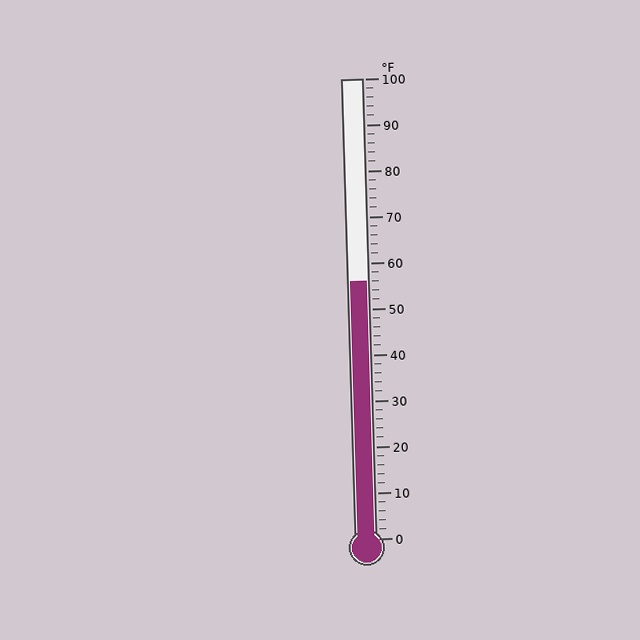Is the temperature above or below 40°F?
The temperature is above 40°F.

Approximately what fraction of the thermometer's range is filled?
The thermometer is filled to approximately 55% of its range.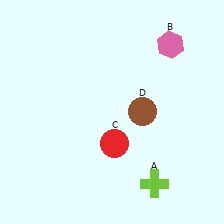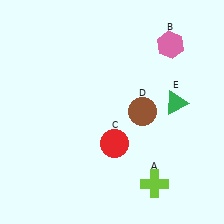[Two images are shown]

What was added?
A green triangle (E) was added in Image 2.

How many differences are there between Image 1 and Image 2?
There is 1 difference between the two images.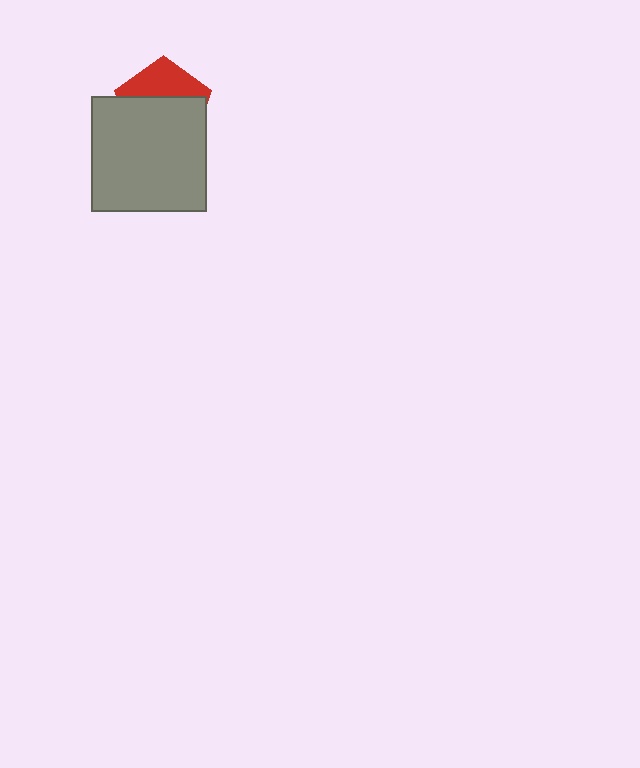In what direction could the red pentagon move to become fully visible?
The red pentagon could move up. That would shift it out from behind the gray square entirely.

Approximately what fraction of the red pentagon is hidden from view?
Roughly 64% of the red pentagon is hidden behind the gray square.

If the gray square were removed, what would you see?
You would see the complete red pentagon.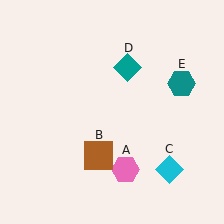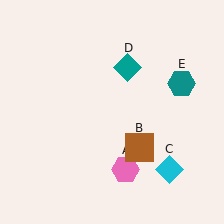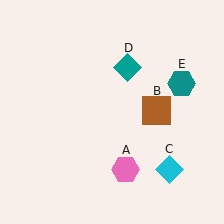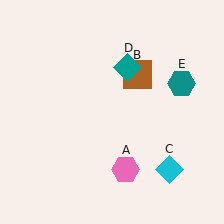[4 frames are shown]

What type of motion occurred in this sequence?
The brown square (object B) rotated counterclockwise around the center of the scene.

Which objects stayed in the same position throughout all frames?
Pink hexagon (object A) and cyan diamond (object C) and teal diamond (object D) and teal hexagon (object E) remained stationary.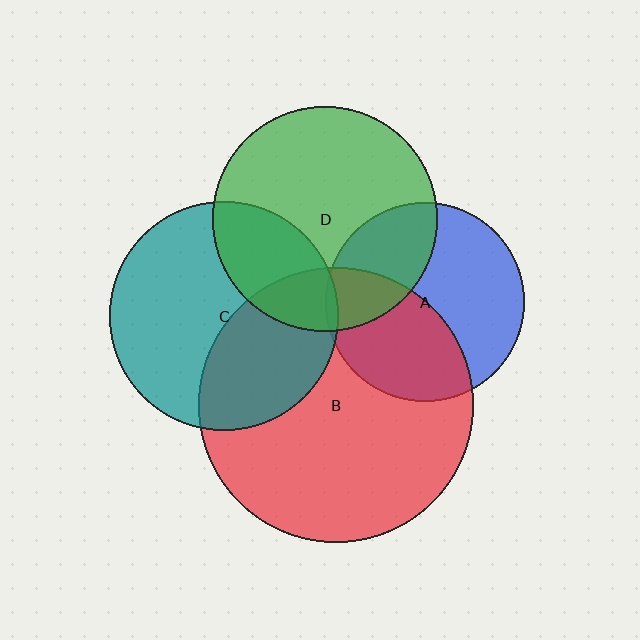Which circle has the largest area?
Circle B (red).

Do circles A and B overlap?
Yes.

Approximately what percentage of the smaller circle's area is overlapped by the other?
Approximately 45%.